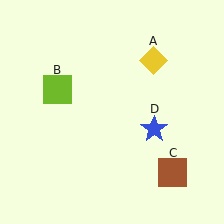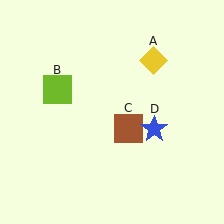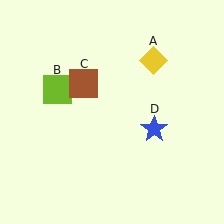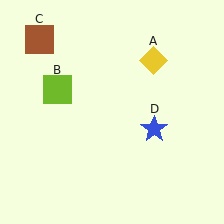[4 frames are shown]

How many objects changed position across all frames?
1 object changed position: brown square (object C).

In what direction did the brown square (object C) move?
The brown square (object C) moved up and to the left.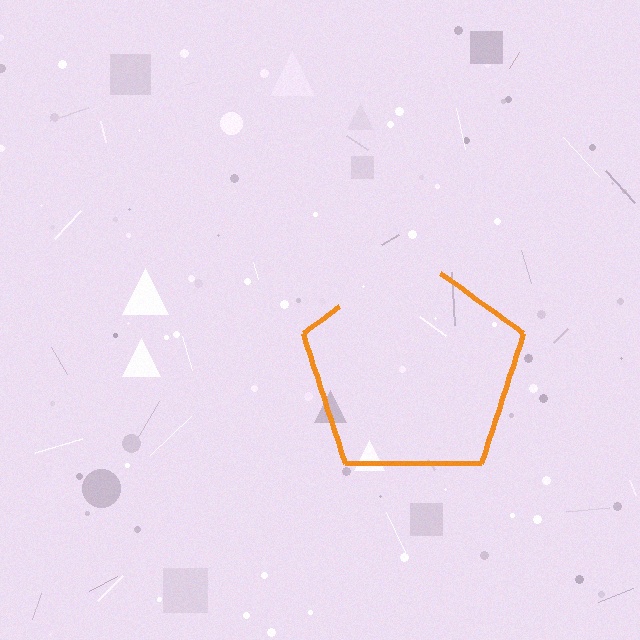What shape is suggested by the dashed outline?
The dashed outline suggests a pentagon.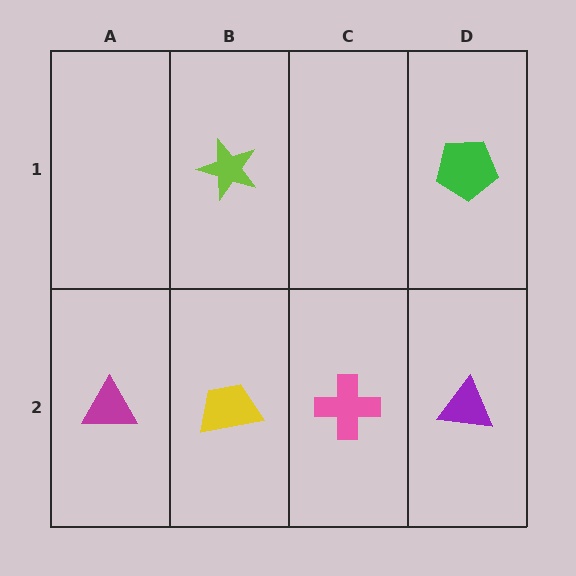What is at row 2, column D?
A purple triangle.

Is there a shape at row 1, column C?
No, that cell is empty.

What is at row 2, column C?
A pink cross.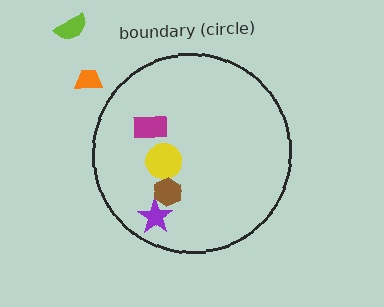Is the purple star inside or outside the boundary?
Inside.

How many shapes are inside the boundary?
4 inside, 2 outside.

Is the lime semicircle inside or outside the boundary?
Outside.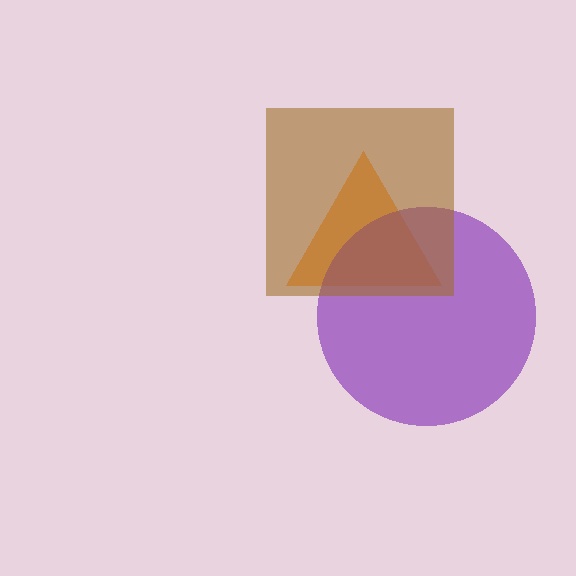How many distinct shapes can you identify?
There are 3 distinct shapes: an orange triangle, a purple circle, a brown square.